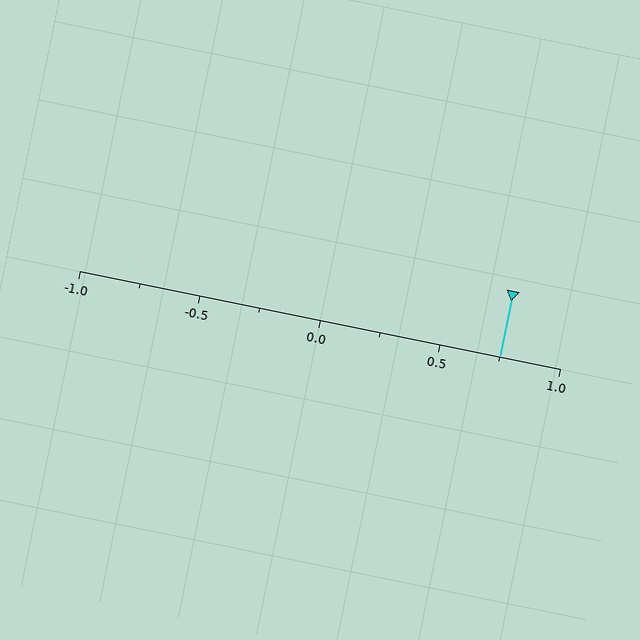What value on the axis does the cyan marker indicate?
The marker indicates approximately 0.75.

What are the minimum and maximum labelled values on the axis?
The axis runs from -1.0 to 1.0.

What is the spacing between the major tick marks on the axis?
The major ticks are spaced 0.5 apart.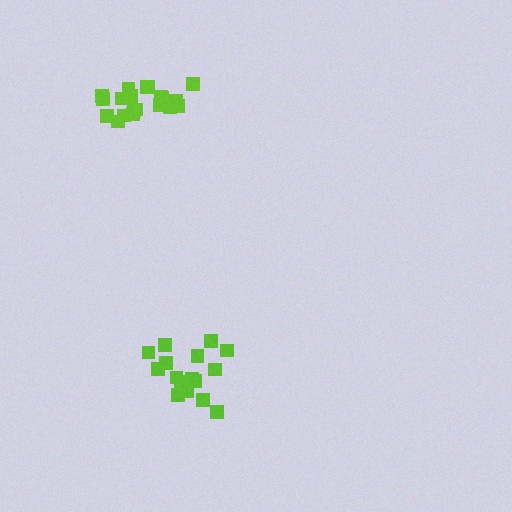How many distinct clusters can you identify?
There are 2 distinct clusters.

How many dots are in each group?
Group 1: 20 dots, Group 2: 16 dots (36 total).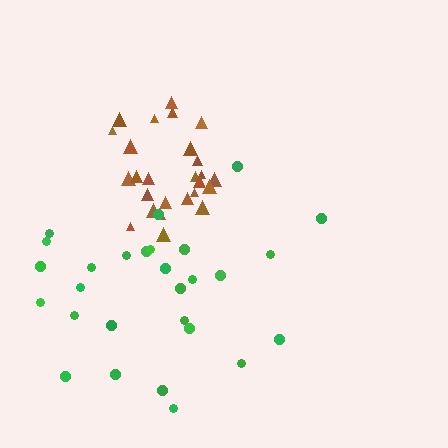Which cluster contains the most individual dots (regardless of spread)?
Green (28).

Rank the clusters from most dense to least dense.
brown, green.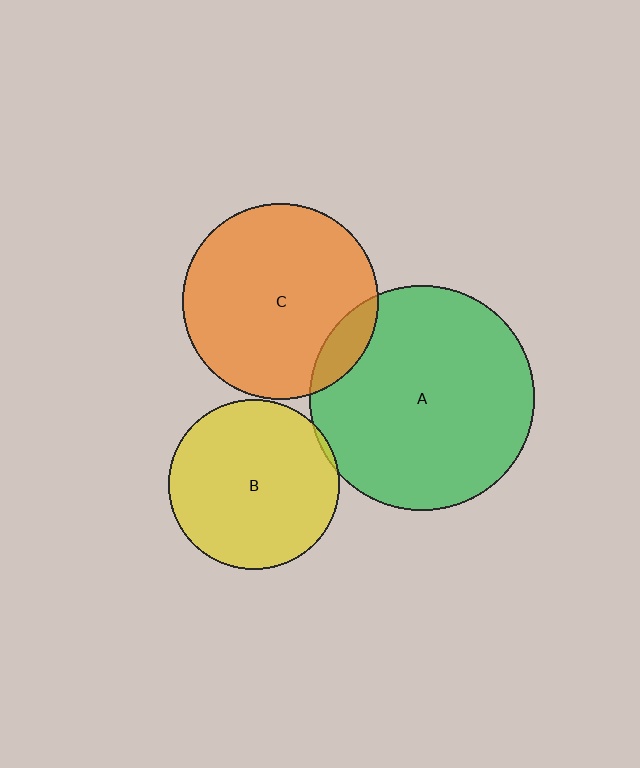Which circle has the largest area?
Circle A (green).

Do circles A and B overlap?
Yes.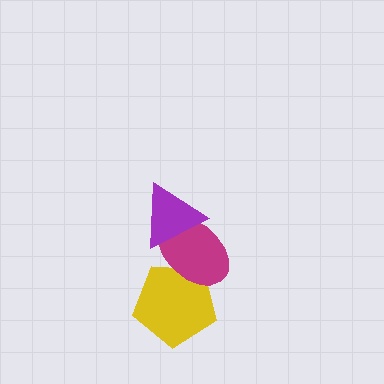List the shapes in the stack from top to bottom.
From top to bottom: the purple triangle, the magenta ellipse, the yellow pentagon.